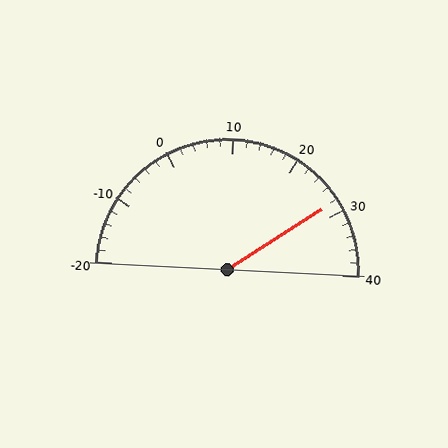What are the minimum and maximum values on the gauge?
The gauge ranges from -20 to 40.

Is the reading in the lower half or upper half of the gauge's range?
The reading is in the upper half of the range (-20 to 40).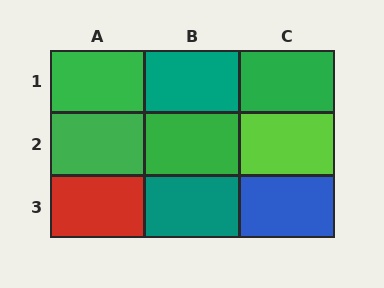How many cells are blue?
1 cell is blue.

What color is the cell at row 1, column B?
Teal.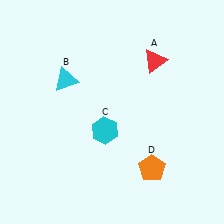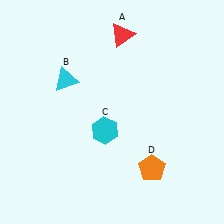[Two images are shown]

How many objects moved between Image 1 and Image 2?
1 object moved between the two images.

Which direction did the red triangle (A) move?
The red triangle (A) moved left.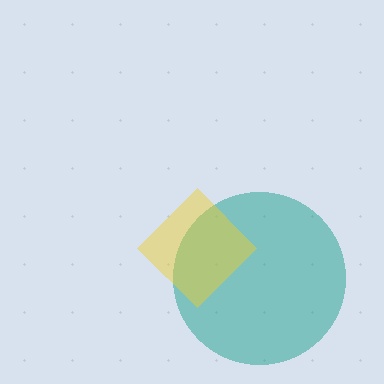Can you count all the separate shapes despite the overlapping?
Yes, there are 2 separate shapes.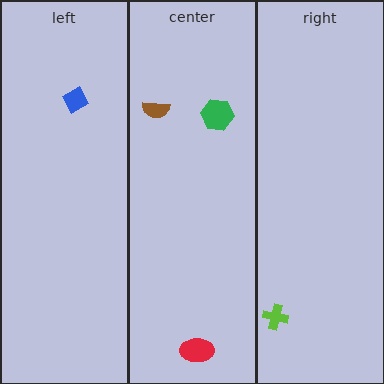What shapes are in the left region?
The blue diamond.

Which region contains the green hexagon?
The center region.